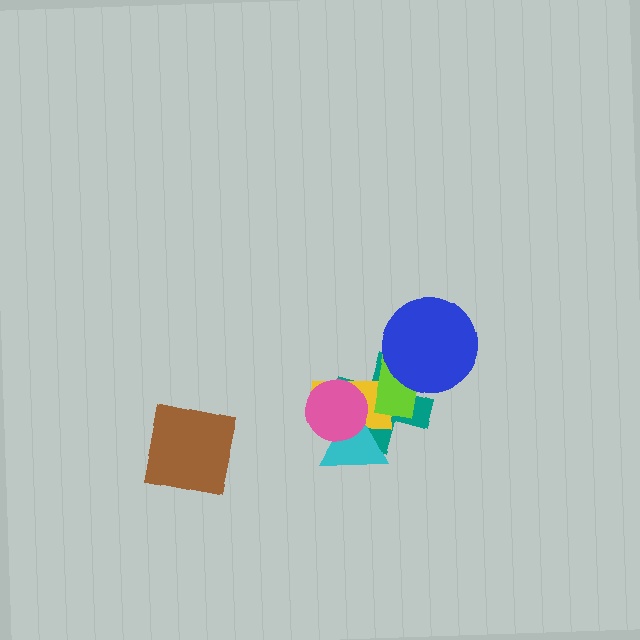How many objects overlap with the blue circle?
2 objects overlap with the blue circle.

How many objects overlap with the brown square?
0 objects overlap with the brown square.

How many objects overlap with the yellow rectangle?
4 objects overlap with the yellow rectangle.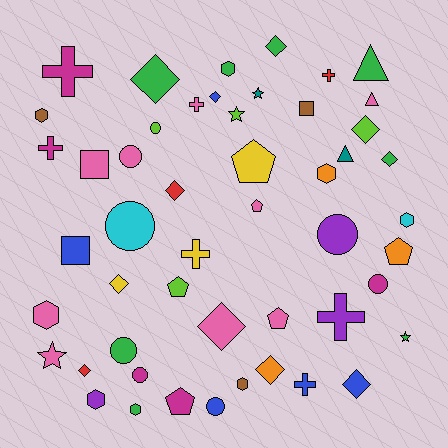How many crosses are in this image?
There are 7 crosses.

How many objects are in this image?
There are 50 objects.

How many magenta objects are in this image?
There are 5 magenta objects.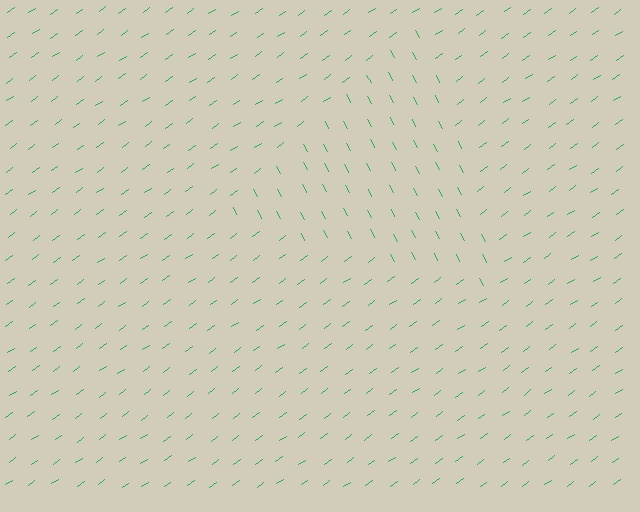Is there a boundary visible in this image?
Yes, there is a texture boundary formed by a change in line orientation.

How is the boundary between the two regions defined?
The boundary is defined purely by a change in line orientation (approximately 82 degrees difference). All lines are the same color and thickness.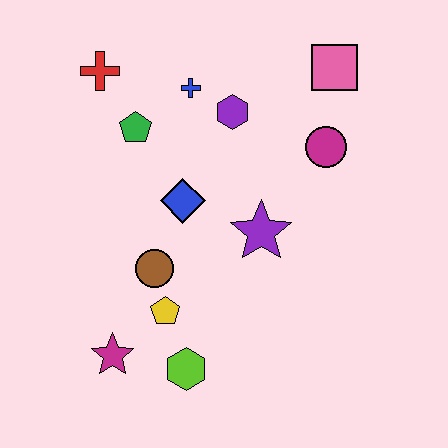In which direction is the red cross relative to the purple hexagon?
The red cross is to the left of the purple hexagon.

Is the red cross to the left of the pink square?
Yes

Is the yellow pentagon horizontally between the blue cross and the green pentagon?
Yes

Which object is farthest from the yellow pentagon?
The pink square is farthest from the yellow pentagon.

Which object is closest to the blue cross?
The purple hexagon is closest to the blue cross.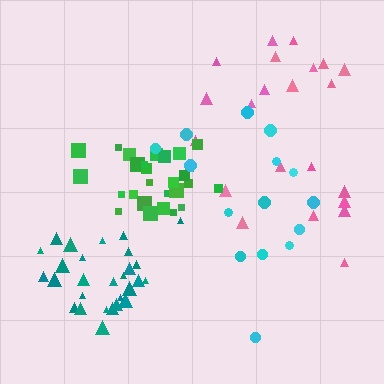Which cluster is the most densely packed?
Green.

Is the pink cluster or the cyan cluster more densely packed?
Cyan.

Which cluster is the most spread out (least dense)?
Pink.